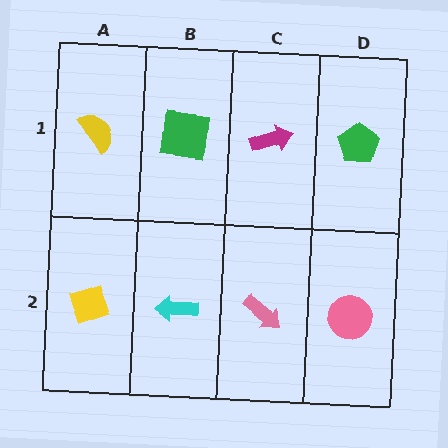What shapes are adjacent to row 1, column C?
A pink arrow (row 2, column C), a green square (row 1, column B), a green pentagon (row 1, column D).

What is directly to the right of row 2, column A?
A cyan arrow.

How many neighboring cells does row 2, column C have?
3.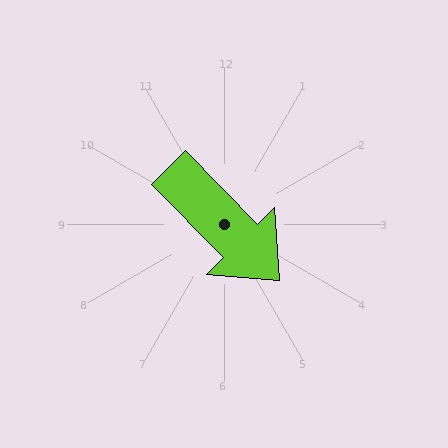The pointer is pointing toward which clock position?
Roughly 5 o'clock.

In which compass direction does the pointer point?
Southeast.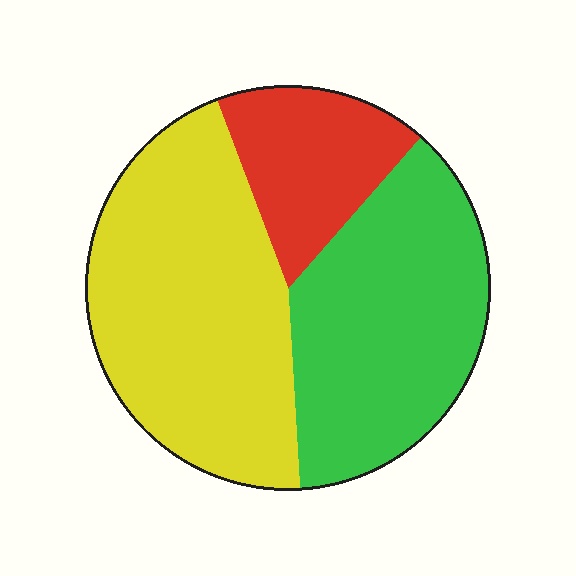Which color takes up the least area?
Red, at roughly 15%.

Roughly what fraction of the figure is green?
Green takes up about three eighths (3/8) of the figure.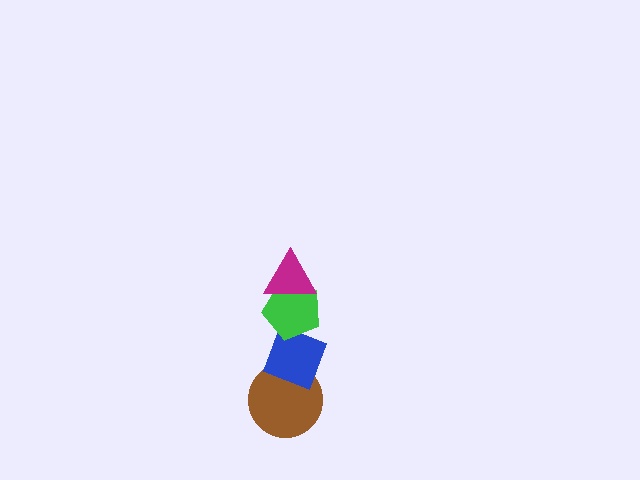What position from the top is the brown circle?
The brown circle is 4th from the top.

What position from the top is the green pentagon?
The green pentagon is 2nd from the top.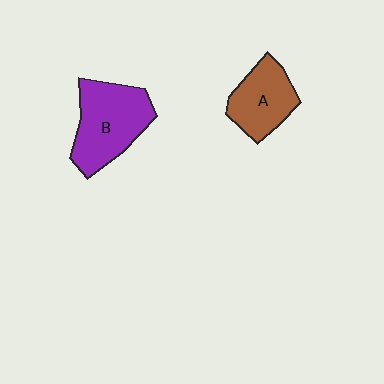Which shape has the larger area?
Shape B (purple).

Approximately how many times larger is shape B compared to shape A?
Approximately 1.4 times.